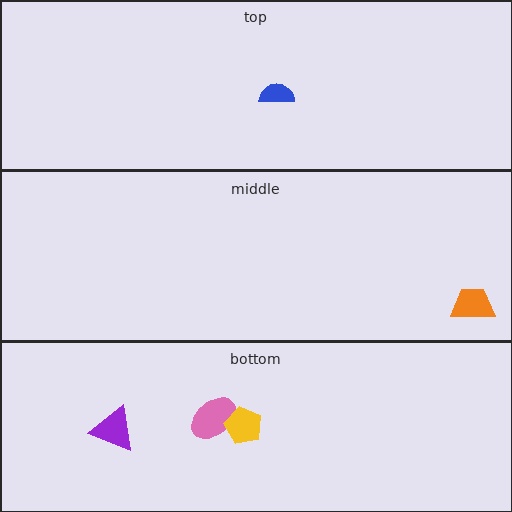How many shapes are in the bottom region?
3.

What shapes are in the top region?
The blue semicircle.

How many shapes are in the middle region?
1.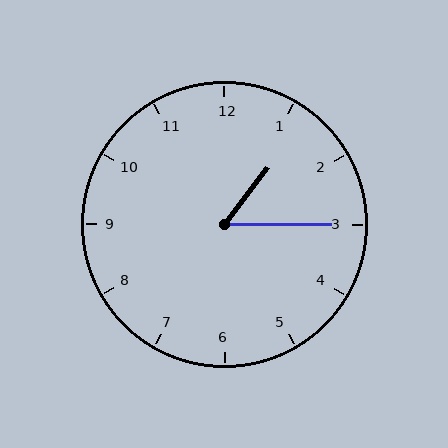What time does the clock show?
1:15.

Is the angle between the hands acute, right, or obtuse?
It is acute.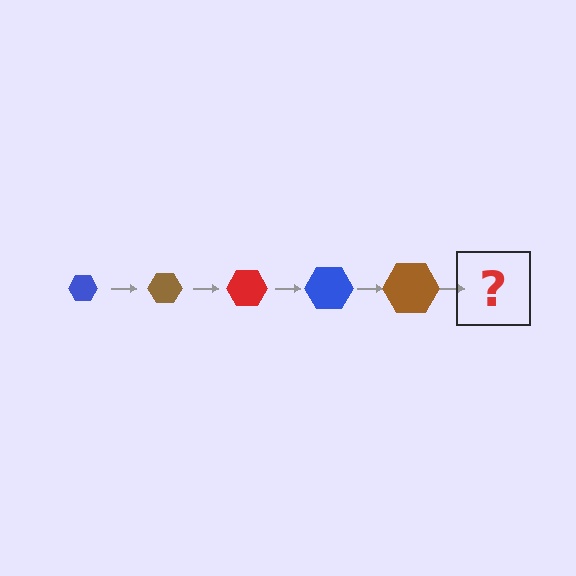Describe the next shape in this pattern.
It should be a red hexagon, larger than the previous one.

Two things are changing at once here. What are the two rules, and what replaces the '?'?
The two rules are that the hexagon grows larger each step and the color cycles through blue, brown, and red. The '?' should be a red hexagon, larger than the previous one.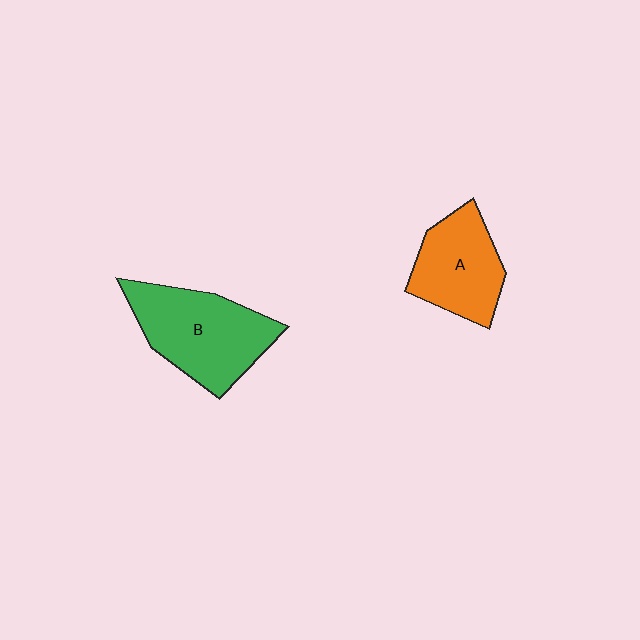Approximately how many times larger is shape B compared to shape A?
Approximately 1.3 times.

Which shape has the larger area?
Shape B (green).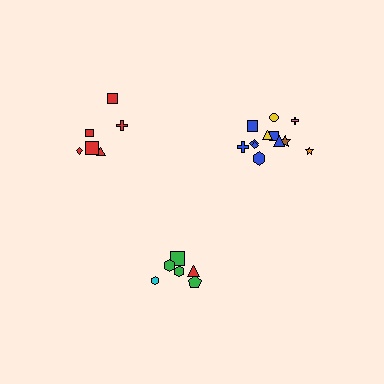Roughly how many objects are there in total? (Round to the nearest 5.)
Roughly 25 objects in total.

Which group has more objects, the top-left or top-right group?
The top-right group.